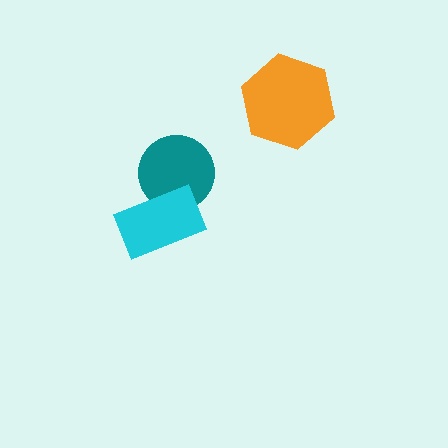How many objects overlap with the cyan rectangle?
1 object overlaps with the cyan rectangle.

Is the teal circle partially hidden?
Yes, it is partially covered by another shape.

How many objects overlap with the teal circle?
1 object overlaps with the teal circle.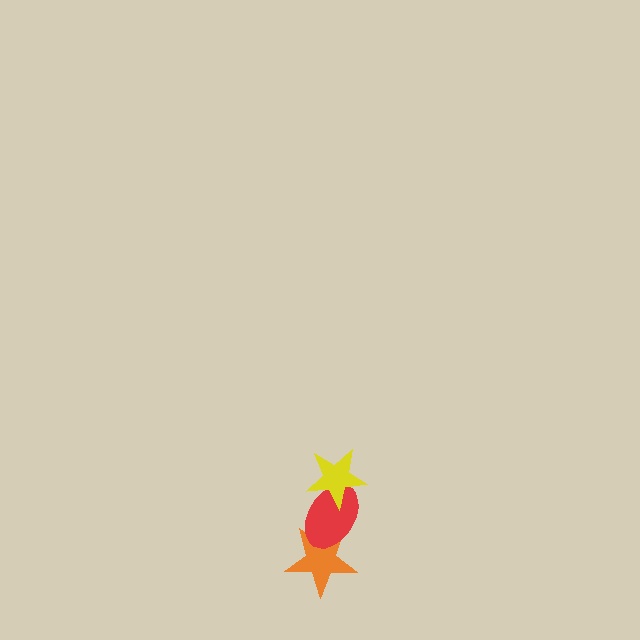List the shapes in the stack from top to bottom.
From top to bottom: the yellow star, the red ellipse, the orange star.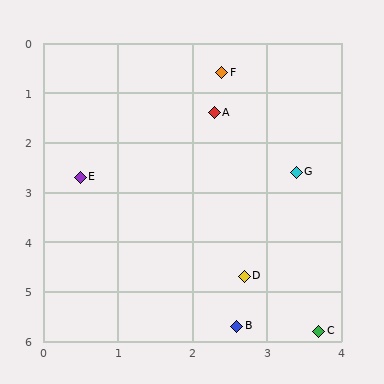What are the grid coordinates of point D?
Point D is at approximately (2.7, 4.7).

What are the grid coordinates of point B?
Point B is at approximately (2.6, 5.7).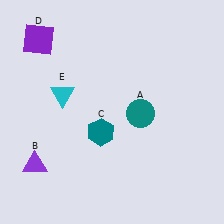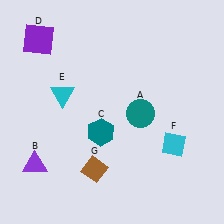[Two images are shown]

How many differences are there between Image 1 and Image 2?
There are 2 differences between the two images.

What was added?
A cyan diamond (F), a brown diamond (G) were added in Image 2.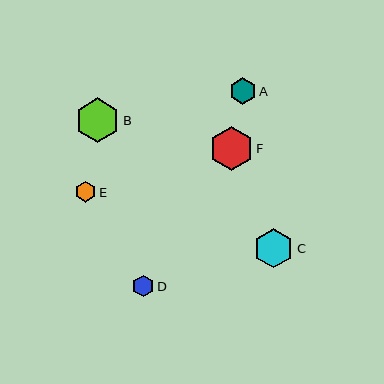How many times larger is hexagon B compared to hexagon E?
Hexagon B is approximately 2.1 times the size of hexagon E.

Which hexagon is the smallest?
Hexagon E is the smallest with a size of approximately 21 pixels.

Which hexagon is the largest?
Hexagon B is the largest with a size of approximately 45 pixels.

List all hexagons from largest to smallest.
From largest to smallest: B, F, C, A, D, E.